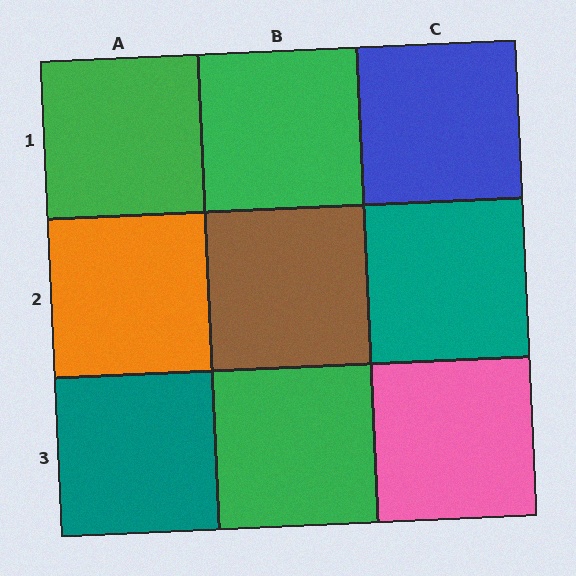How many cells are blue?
1 cell is blue.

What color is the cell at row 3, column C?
Pink.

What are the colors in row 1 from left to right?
Green, green, blue.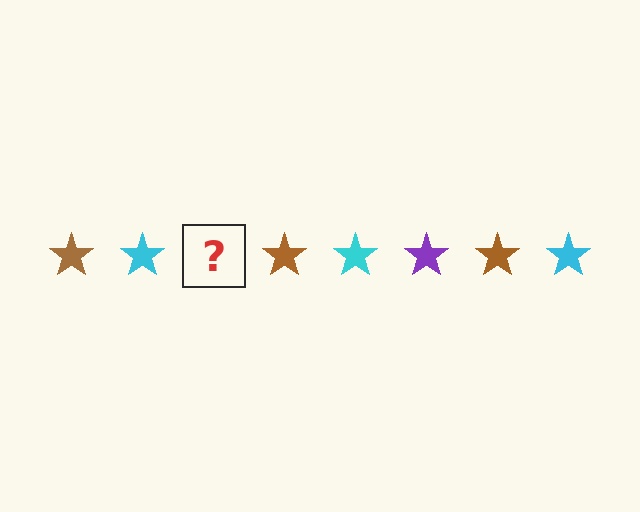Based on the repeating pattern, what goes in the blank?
The blank should be a purple star.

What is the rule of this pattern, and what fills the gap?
The rule is that the pattern cycles through brown, cyan, purple stars. The gap should be filled with a purple star.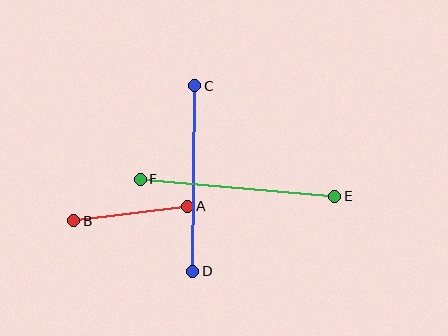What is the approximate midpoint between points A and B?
The midpoint is at approximately (131, 214) pixels.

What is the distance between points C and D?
The distance is approximately 186 pixels.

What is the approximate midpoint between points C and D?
The midpoint is at approximately (194, 178) pixels.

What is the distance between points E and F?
The distance is approximately 196 pixels.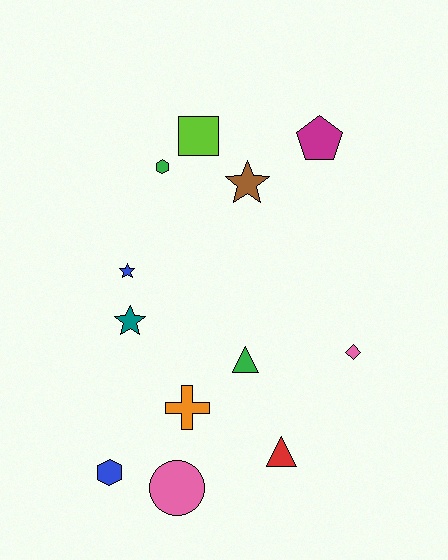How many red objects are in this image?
There is 1 red object.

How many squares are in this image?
There is 1 square.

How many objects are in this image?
There are 12 objects.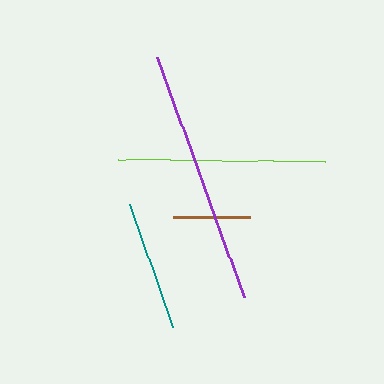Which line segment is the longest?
The purple line is the longest at approximately 255 pixels.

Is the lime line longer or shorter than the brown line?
The lime line is longer than the brown line.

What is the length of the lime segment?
The lime segment is approximately 207 pixels long.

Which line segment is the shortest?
The brown line is the shortest at approximately 77 pixels.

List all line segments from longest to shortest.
From longest to shortest: purple, lime, teal, brown.